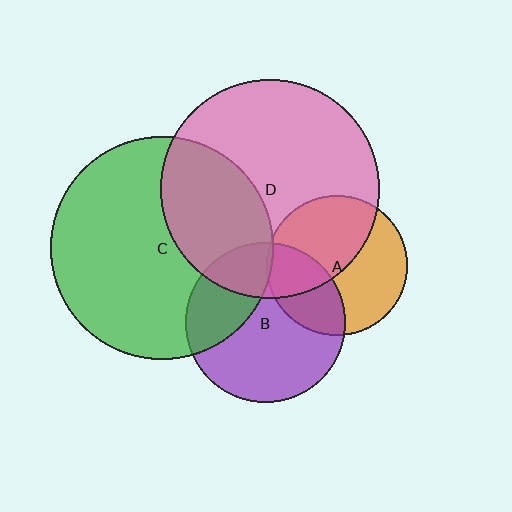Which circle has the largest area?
Circle C (green).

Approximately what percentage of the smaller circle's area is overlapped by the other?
Approximately 50%.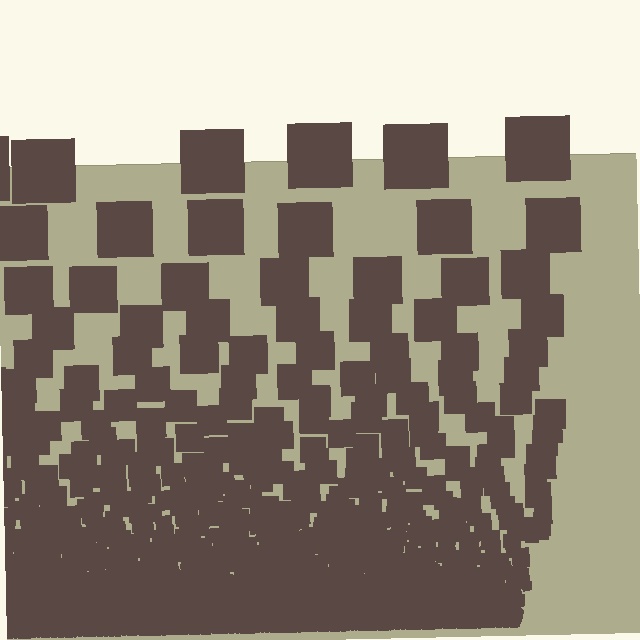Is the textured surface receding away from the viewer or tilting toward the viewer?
The surface appears to tilt toward the viewer. Texture elements get larger and sparser toward the top.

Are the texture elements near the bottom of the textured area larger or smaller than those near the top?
Smaller. The gradient is inverted — elements near the bottom are smaller and denser.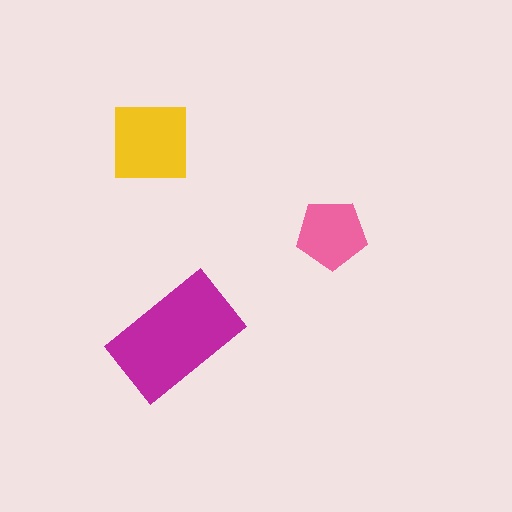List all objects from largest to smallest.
The magenta rectangle, the yellow square, the pink pentagon.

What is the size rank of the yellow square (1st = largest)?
2nd.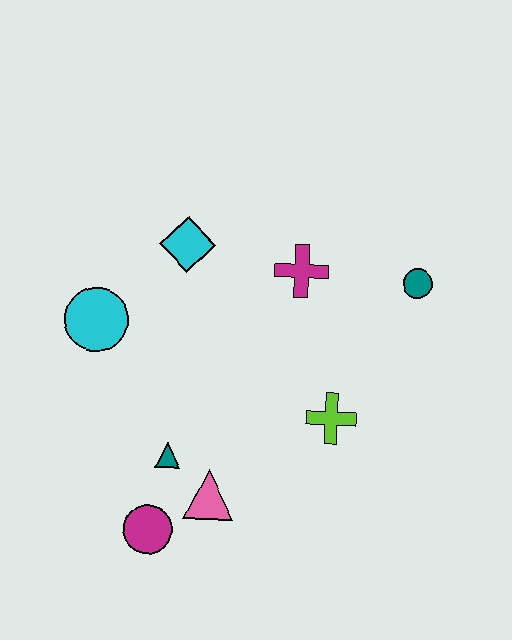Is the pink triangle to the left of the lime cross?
Yes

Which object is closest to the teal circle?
The magenta cross is closest to the teal circle.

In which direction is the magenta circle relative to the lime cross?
The magenta circle is to the left of the lime cross.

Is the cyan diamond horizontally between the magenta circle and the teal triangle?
No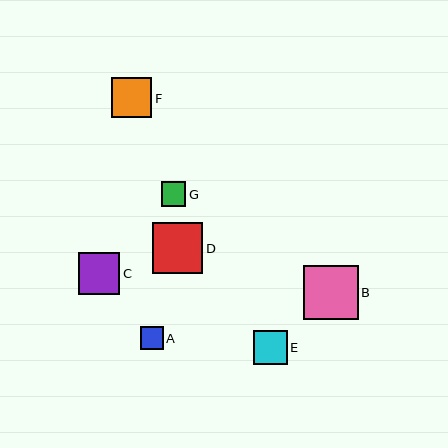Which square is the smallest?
Square A is the smallest with a size of approximately 23 pixels.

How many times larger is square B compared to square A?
Square B is approximately 2.4 times the size of square A.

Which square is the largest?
Square B is the largest with a size of approximately 54 pixels.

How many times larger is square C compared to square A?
Square C is approximately 1.8 times the size of square A.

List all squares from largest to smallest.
From largest to smallest: B, D, C, F, E, G, A.